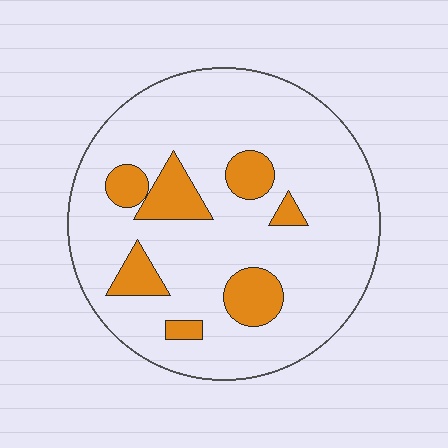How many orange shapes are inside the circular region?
7.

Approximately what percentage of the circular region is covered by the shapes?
Approximately 15%.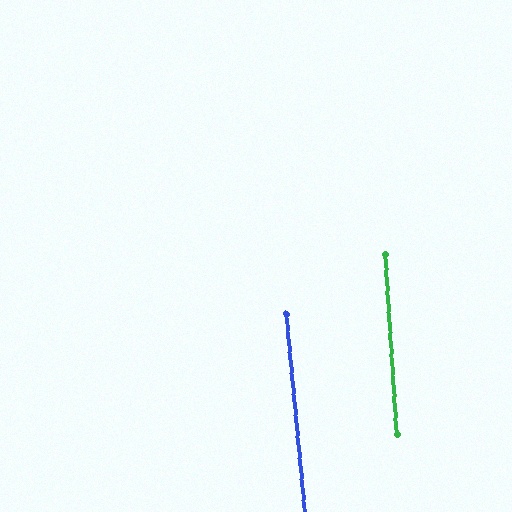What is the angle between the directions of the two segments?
Approximately 2 degrees.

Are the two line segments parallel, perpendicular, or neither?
Parallel — their directions differ by only 2.0°.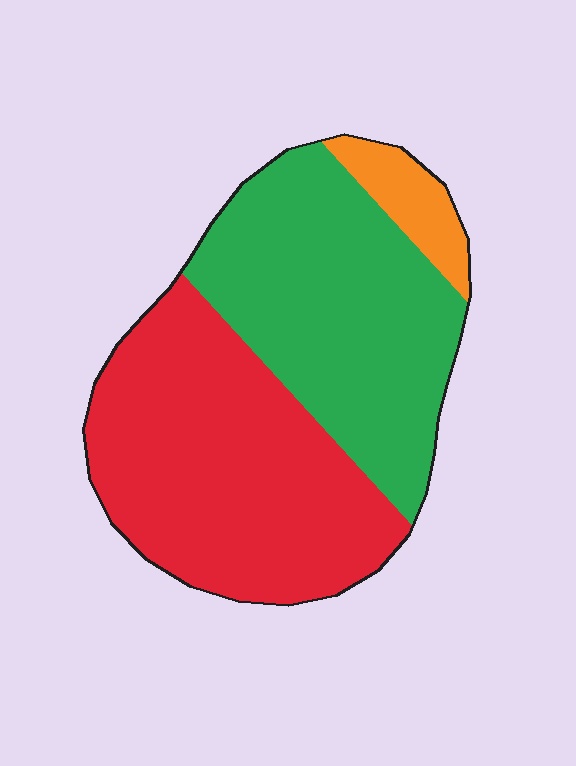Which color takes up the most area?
Red, at roughly 50%.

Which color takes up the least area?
Orange, at roughly 5%.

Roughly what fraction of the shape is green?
Green takes up about two fifths (2/5) of the shape.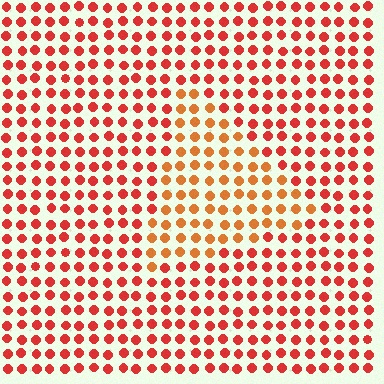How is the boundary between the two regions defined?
The boundary is defined purely by a slight shift in hue (about 26 degrees). Spacing, size, and orientation are identical on both sides.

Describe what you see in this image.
The image is filled with small red elements in a uniform arrangement. A triangle-shaped region is visible where the elements are tinted to a slightly different hue, forming a subtle color boundary.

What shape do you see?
I see a triangle.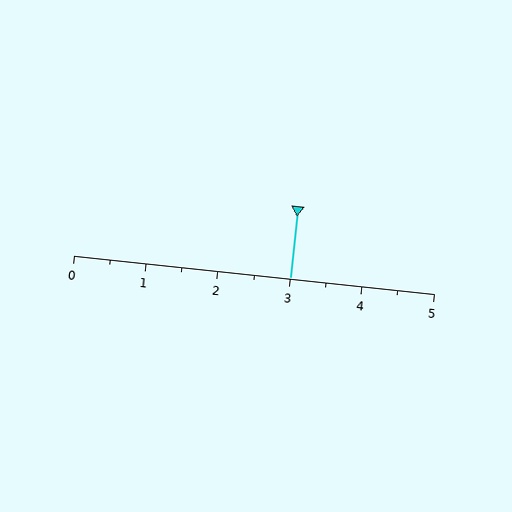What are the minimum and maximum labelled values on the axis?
The axis runs from 0 to 5.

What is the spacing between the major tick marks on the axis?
The major ticks are spaced 1 apart.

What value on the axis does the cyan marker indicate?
The marker indicates approximately 3.